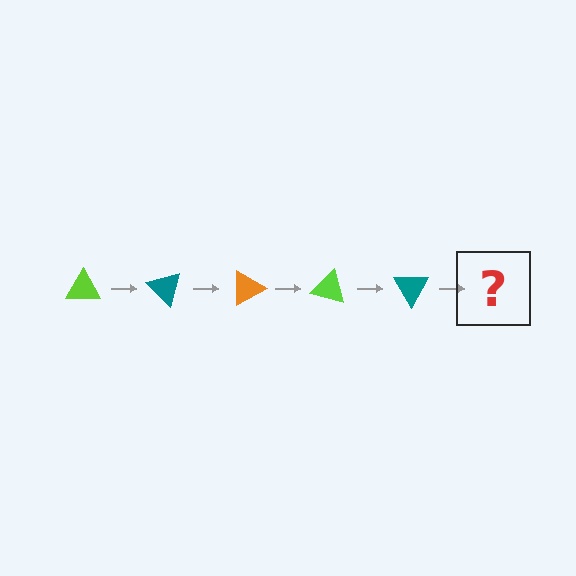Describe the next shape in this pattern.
It should be an orange triangle, rotated 225 degrees from the start.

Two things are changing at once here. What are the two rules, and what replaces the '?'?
The two rules are that it rotates 45 degrees each step and the color cycles through lime, teal, and orange. The '?' should be an orange triangle, rotated 225 degrees from the start.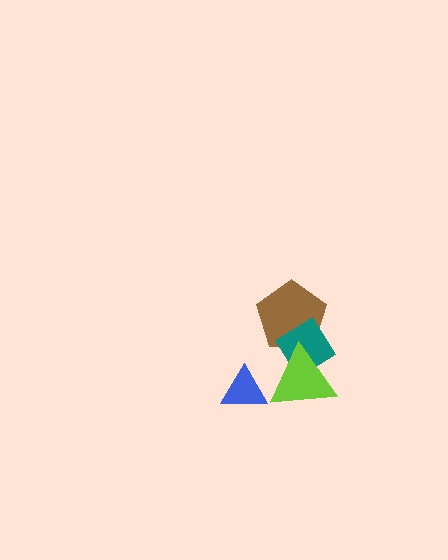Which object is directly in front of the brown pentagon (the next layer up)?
The teal diamond is directly in front of the brown pentagon.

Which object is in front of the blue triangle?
The lime triangle is in front of the blue triangle.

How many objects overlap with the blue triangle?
1 object overlaps with the blue triangle.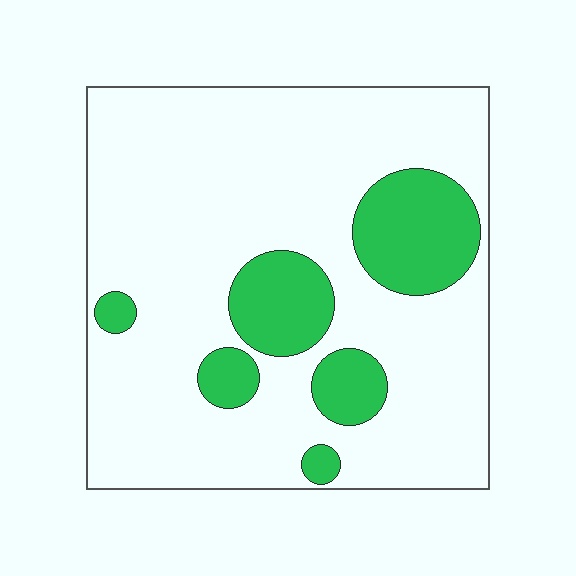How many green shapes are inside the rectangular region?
6.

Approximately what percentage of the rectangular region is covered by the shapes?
Approximately 20%.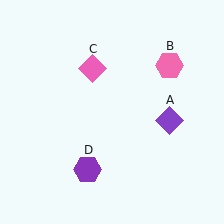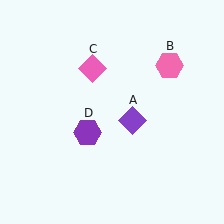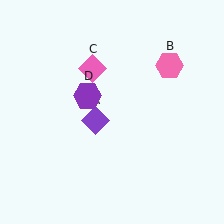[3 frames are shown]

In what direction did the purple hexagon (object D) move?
The purple hexagon (object D) moved up.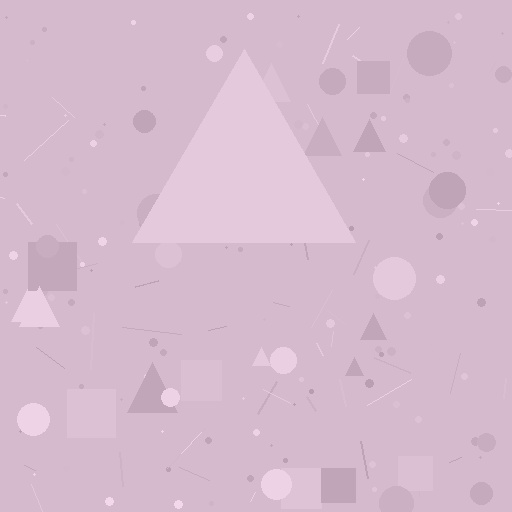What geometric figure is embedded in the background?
A triangle is embedded in the background.